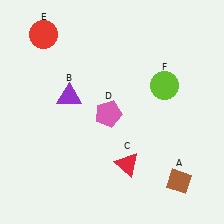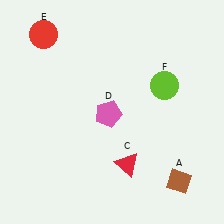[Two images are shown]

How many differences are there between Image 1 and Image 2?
There is 1 difference between the two images.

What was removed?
The purple triangle (B) was removed in Image 2.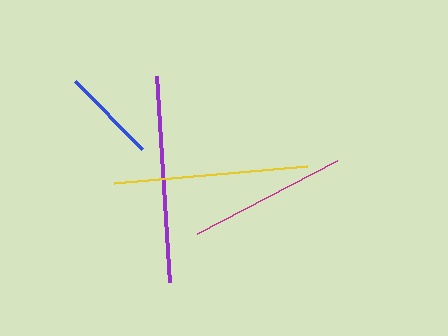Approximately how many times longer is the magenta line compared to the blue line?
The magenta line is approximately 1.7 times the length of the blue line.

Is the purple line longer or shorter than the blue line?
The purple line is longer than the blue line.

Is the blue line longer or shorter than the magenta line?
The magenta line is longer than the blue line.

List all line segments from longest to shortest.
From longest to shortest: purple, yellow, magenta, blue.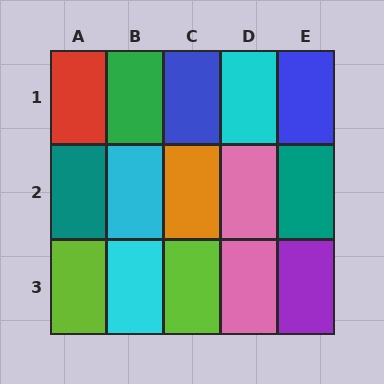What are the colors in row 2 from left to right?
Teal, cyan, orange, pink, teal.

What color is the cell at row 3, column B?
Cyan.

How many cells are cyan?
3 cells are cyan.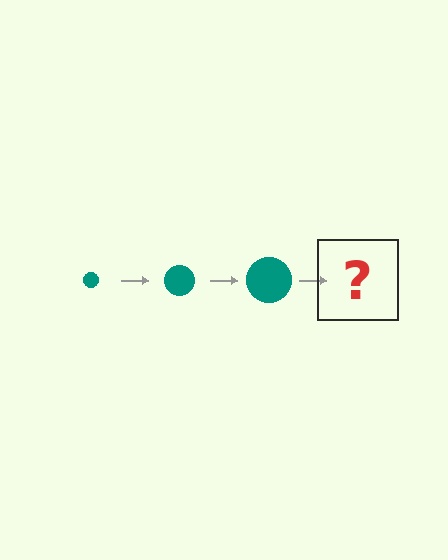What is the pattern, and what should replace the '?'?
The pattern is that the circle gets progressively larger each step. The '?' should be a teal circle, larger than the previous one.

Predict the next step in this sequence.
The next step is a teal circle, larger than the previous one.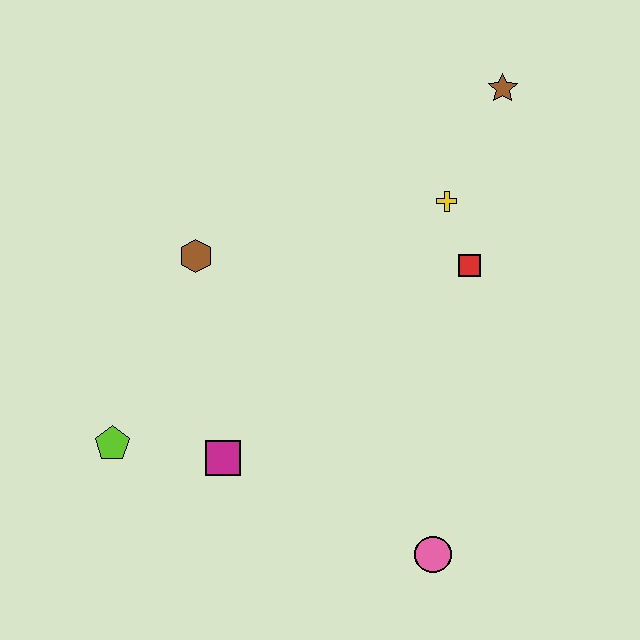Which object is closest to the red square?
The yellow cross is closest to the red square.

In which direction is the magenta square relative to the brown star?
The magenta square is below the brown star.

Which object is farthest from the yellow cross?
The lime pentagon is farthest from the yellow cross.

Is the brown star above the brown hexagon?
Yes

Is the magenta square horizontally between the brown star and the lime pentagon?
Yes